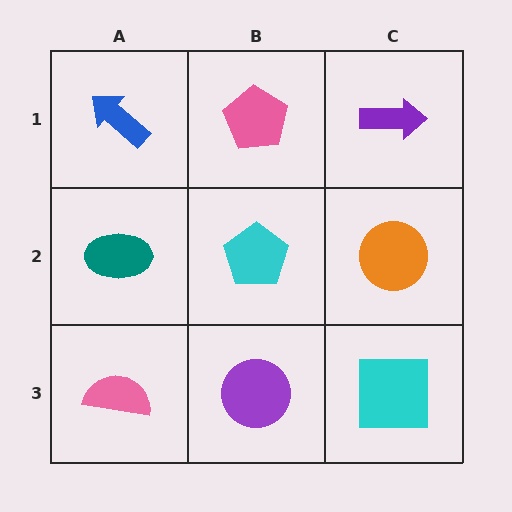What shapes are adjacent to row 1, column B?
A cyan pentagon (row 2, column B), a blue arrow (row 1, column A), a purple arrow (row 1, column C).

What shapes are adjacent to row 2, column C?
A purple arrow (row 1, column C), a cyan square (row 3, column C), a cyan pentagon (row 2, column B).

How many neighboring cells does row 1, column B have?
3.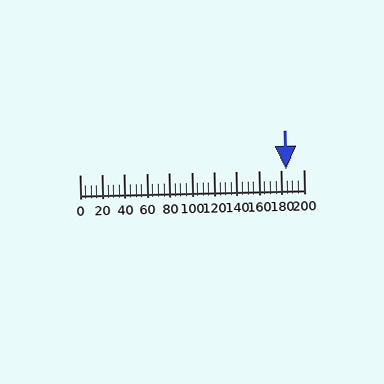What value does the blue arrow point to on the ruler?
The blue arrow points to approximately 184.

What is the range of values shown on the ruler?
The ruler shows values from 0 to 200.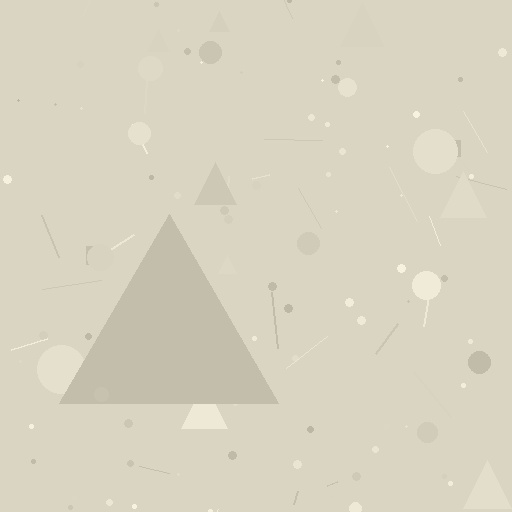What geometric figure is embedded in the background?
A triangle is embedded in the background.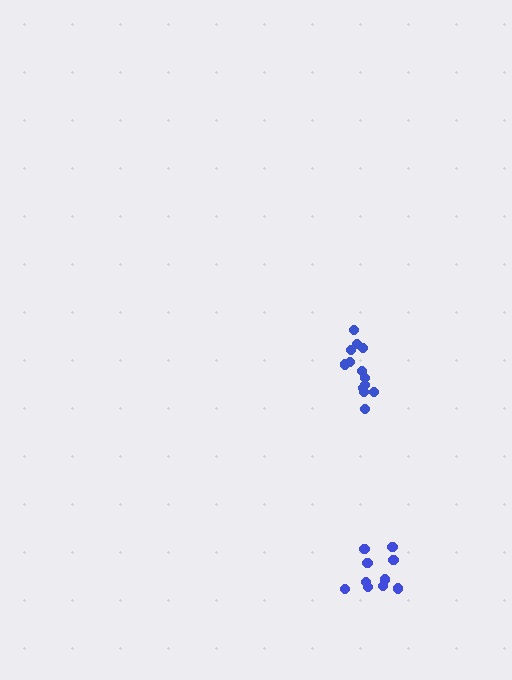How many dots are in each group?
Group 1: 10 dots, Group 2: 13 dots (23 total).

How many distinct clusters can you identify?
There are 2 distinct clusters.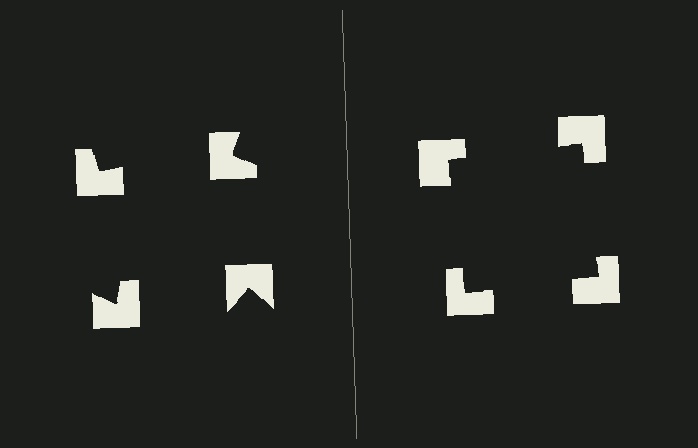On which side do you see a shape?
An illusory square appears on the right side. On the left side the wedge cuts are rotated, so no coherent shape forms.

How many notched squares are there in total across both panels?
8 — 4 on each side.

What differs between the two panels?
The notched squares are positioned identically on both sides; only the wedge orientations differ. On the right they align to a square; on the left they are misaligned.